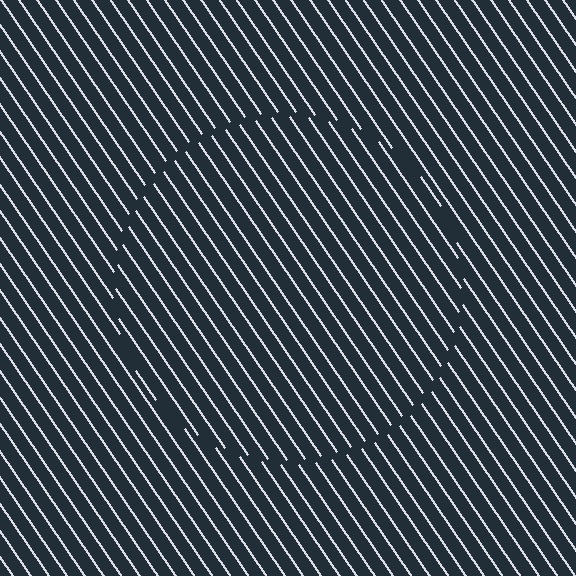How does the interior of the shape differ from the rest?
The interior of the shape contains the same grating, shifted by half a period — the contour is defined by the phase discontinuity where line-ends from the inner and outer gratings abut.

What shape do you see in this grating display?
An illusory circle. The interior of the shape contains the same grating, shifted by half a period — the contour is defined by the phase discontinuity where line-ends from the inner and outer gratings abut.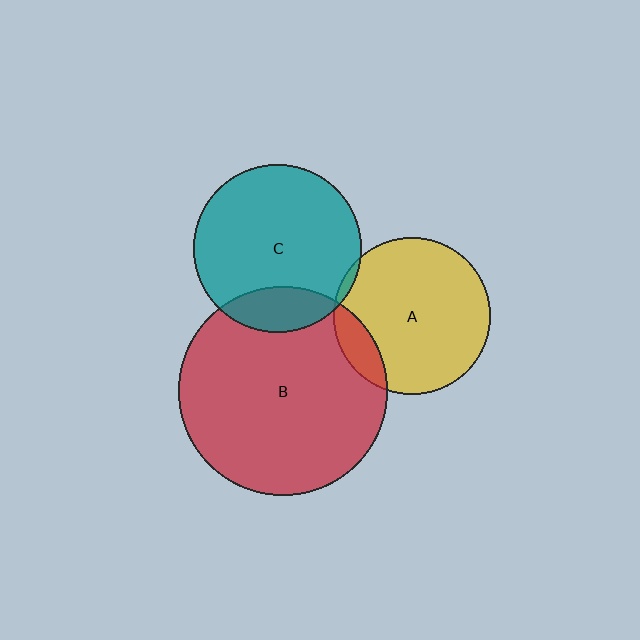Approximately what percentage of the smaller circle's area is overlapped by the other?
Approximately 15%.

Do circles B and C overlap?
Yes.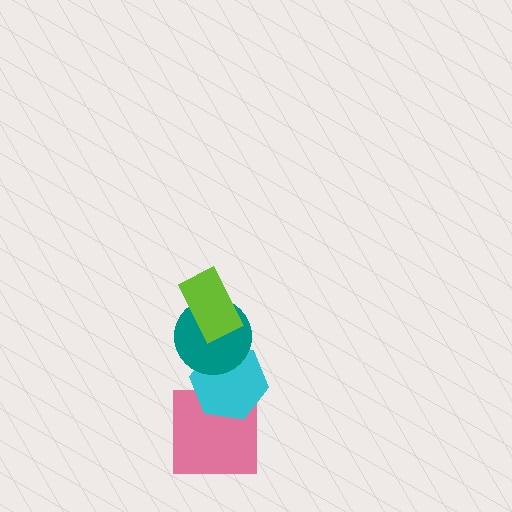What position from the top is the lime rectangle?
The lime rectangle is 1st from the top.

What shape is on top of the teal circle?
The lime rectangle is on top of the teal circle.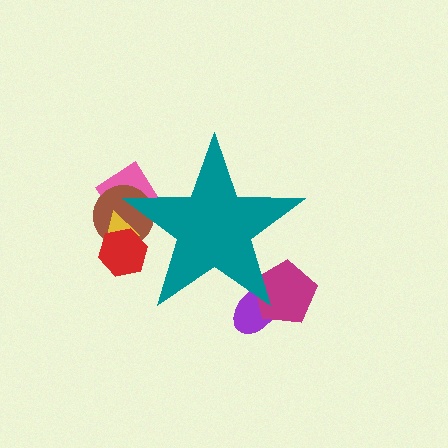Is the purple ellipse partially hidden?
Yes, the purple ellipse is partially hidden behind the teal star.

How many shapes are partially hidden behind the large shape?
6 shapes are partially hidden.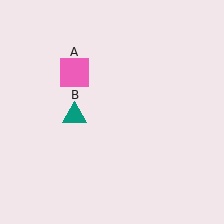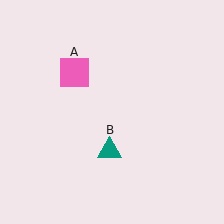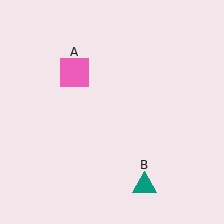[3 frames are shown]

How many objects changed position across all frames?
1 object changed position: teal triangle (object B).